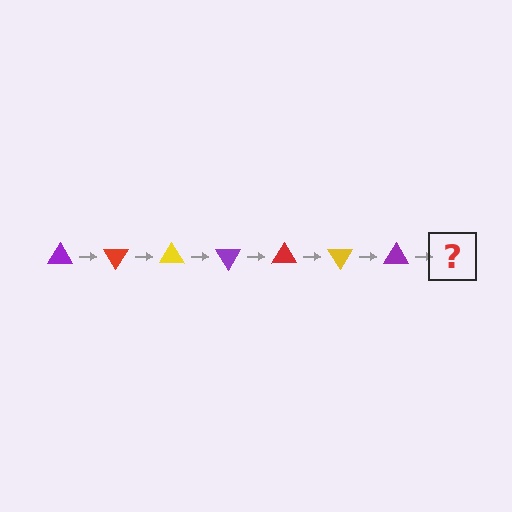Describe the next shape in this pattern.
It should be a red triangle, rotated 420 degrees from the start.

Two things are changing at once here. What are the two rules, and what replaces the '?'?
The two rules are that it rotates 60 degrees each step and the color cycles through purple, red, and yellow. The '?' should be a red triangle, rotated 420 degrees from the start.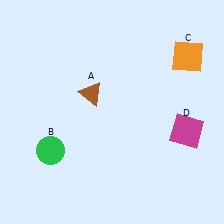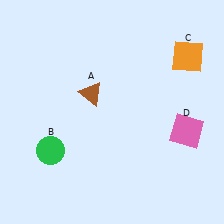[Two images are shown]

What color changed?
The square (D) changed from magenta in Image 1 to pink in Image 2.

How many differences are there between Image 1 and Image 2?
There is 1 difference between the two images.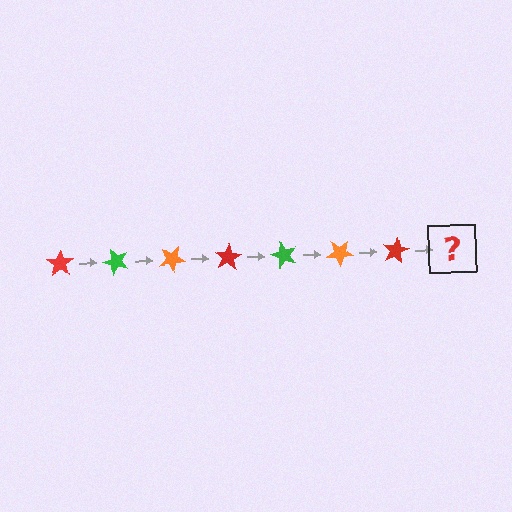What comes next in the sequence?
The next element should be a green star, rotated 350 degrees from the start.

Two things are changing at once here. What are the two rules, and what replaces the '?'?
The two rules are that it rotates 50 degrees each step and the color cycles through red, green, and orange. The '?' should be a green star, rotated 350 degrees from the start.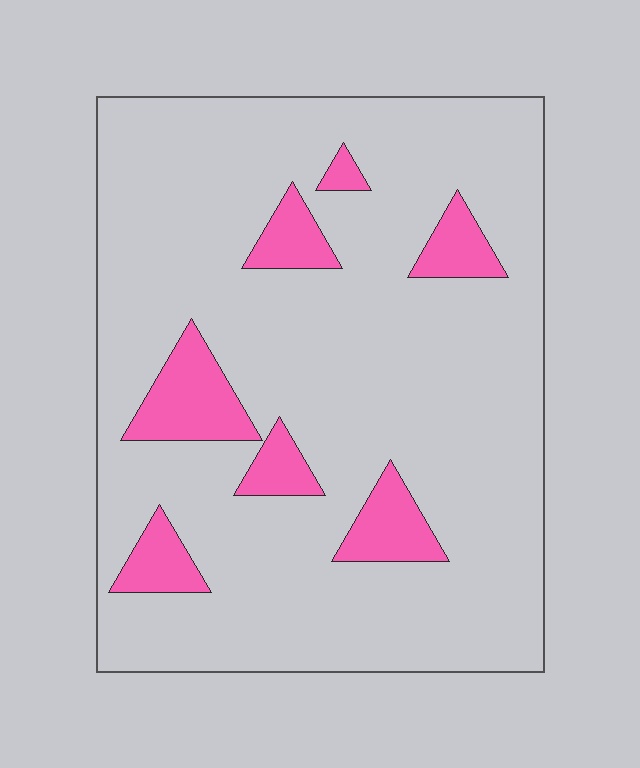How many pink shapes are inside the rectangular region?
7.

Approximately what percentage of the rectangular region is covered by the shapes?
Approximately 15%.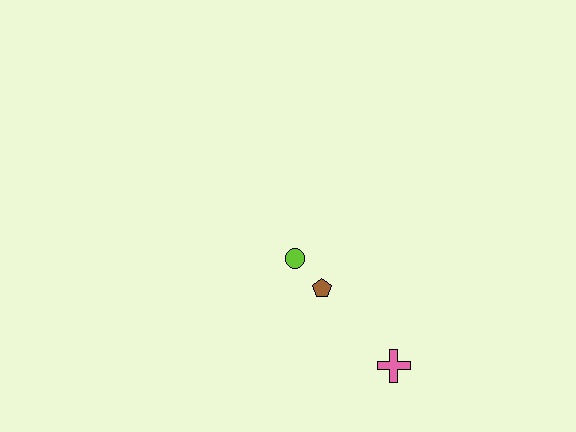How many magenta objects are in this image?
There are no magenta objects.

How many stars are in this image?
There are no stars.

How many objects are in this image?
There are 3 objects.